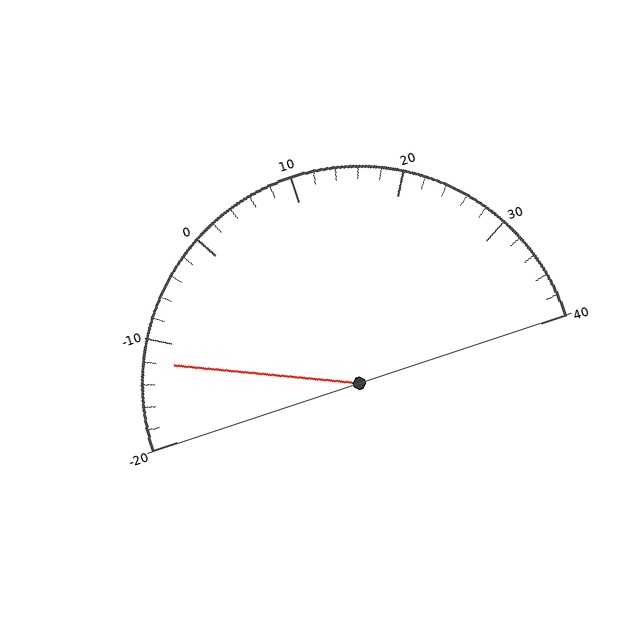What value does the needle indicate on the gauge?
The needle indicates approximately -12.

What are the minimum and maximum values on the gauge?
The gauge ranges from -20 to 40.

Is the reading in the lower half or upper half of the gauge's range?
The reading is in the lower half of the range (-20 to 40).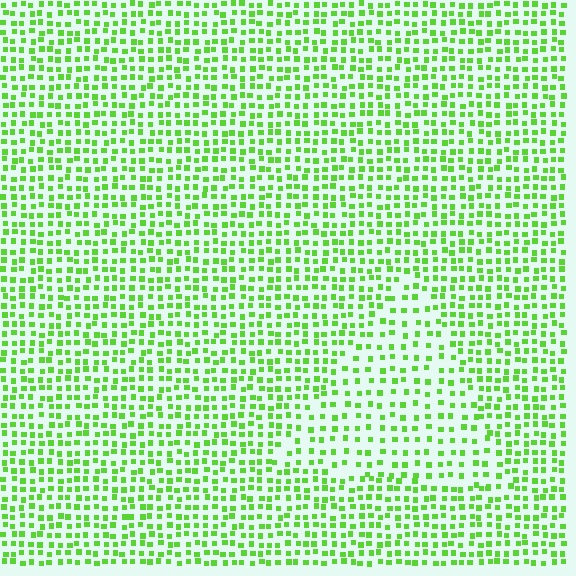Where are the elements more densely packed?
The elements are more densely packed outside the triangle boundary.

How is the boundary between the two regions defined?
The boundary is defined by a change in element density (approximately 1.6x ratio). All elements are the same color, size, and shape.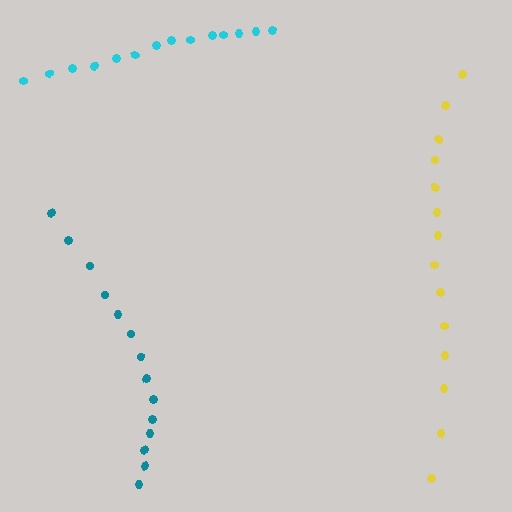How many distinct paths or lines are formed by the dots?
There are 3 distinct paths.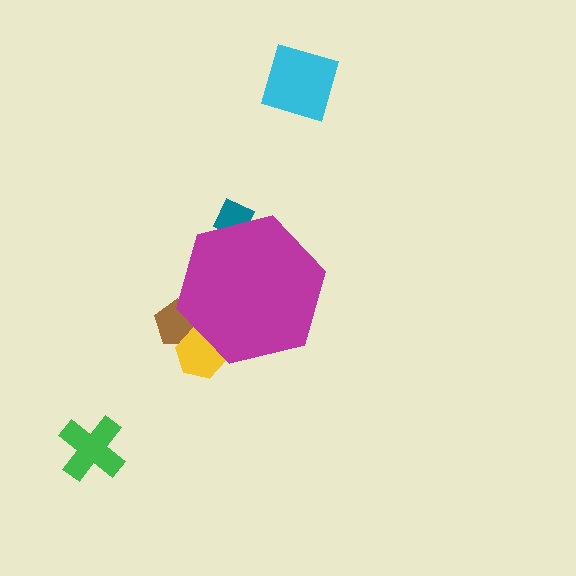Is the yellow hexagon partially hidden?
Yes, the yellow hexagon is partially hidden behind the magenta hexagon.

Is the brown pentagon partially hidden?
Yes, the brown pentagon is partially hidden behind the magenta hexagon.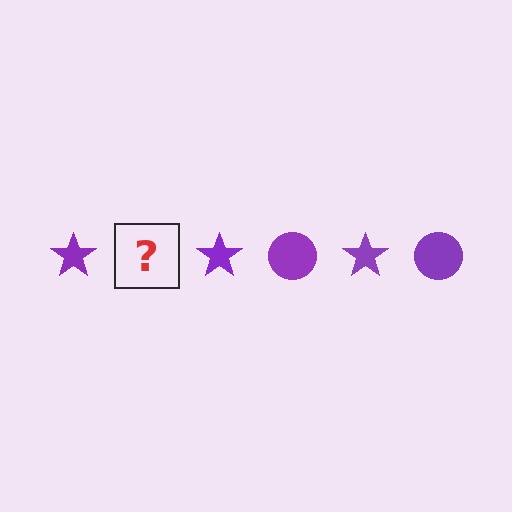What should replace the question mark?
The question mark should be replaced with a purple circle.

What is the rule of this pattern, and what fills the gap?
The rule is that the pattern cycles through star, circle shapes in purple. The gap should be filled with a purple circle.